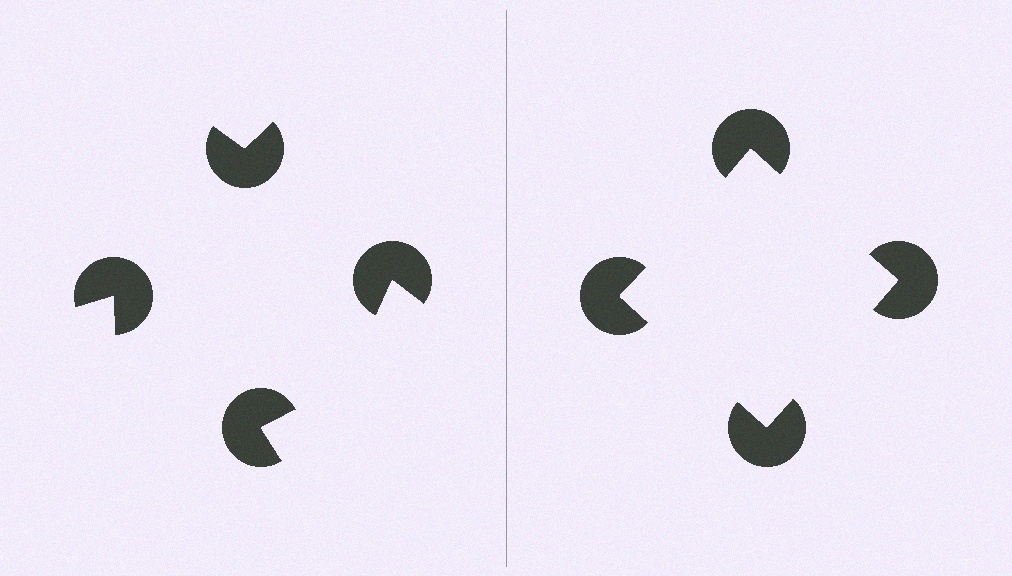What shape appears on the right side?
An illusory square.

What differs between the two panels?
The pac-man discs are positioned identically on both sides; only the wedge orientations differ. On the right they align to a square; on the left they are misaligned.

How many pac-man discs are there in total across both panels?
8 — 4 on each side.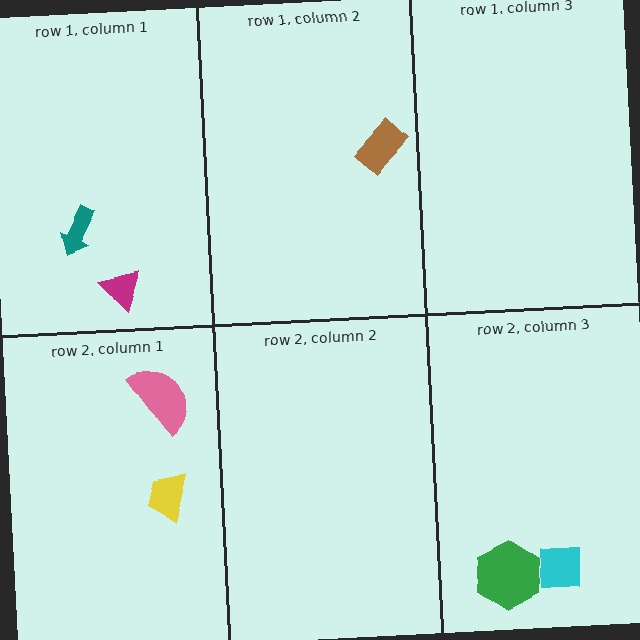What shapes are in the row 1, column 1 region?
The magenta triangle, the teal arrow.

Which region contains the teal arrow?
The row 1, column 1 region.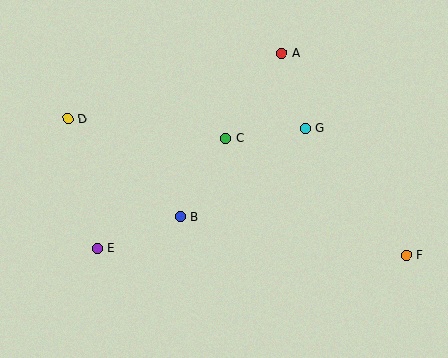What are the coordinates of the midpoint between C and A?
The midpoint between C and A is at (254, 96).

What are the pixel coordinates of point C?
Point C is at (225, 138).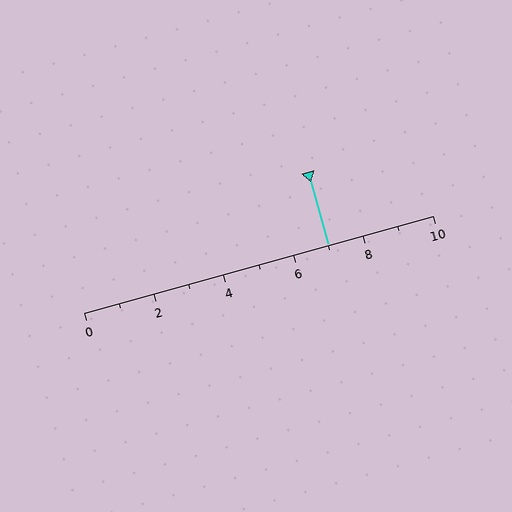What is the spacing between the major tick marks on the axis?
The major ticks are spaced 2 apart.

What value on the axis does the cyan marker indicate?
The marker indicates approximately 7.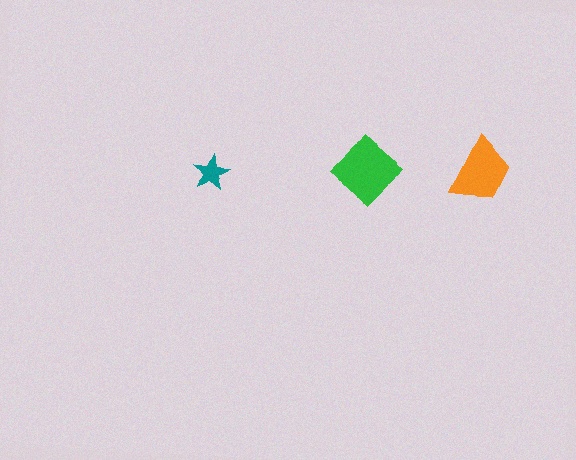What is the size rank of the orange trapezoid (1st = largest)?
2nd.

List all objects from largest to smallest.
The green diamond, the orange trapezoid, the teal star.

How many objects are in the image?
There are 3 objects in the image.